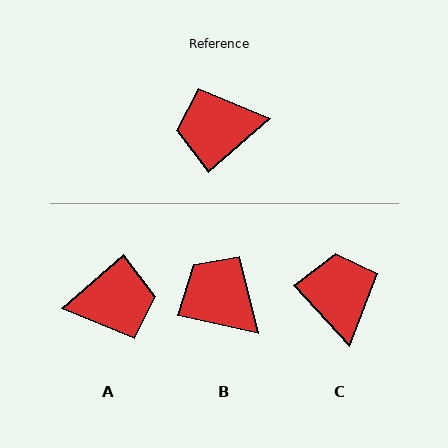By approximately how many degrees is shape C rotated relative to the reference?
Approximately 89 degrees clockwise.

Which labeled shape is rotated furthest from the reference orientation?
A, about 180 degrees away.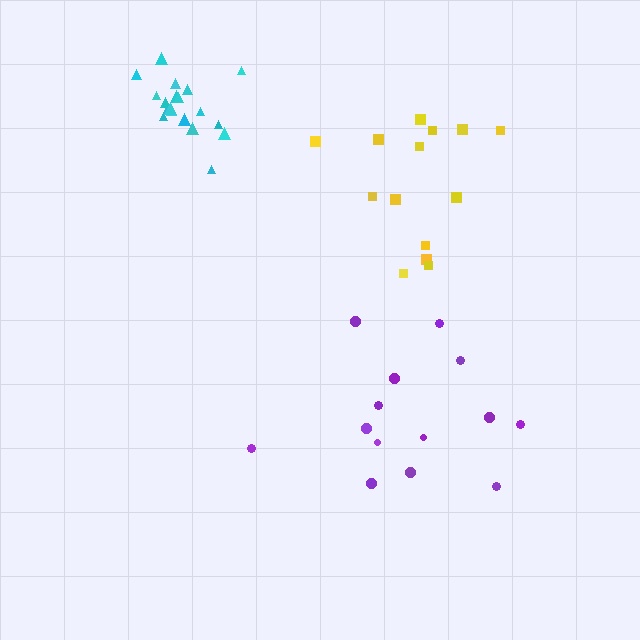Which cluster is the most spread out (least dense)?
Purple.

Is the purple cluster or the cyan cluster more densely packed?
Cyan.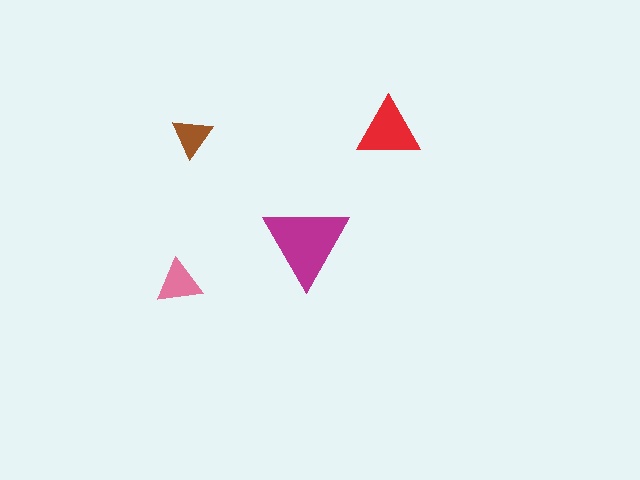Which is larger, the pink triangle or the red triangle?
The red one.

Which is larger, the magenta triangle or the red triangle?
The magenta one.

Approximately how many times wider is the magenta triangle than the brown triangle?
About 2 times wider.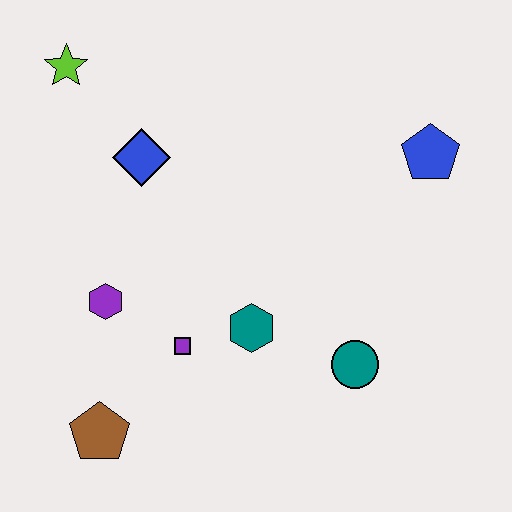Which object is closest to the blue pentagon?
The teal circle is closest to the blue pentagon.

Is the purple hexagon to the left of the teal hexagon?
Yes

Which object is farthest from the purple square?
The blue pentagon is farthest from the purple square.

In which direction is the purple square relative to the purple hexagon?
The purple square is to the right of the purple hexagon.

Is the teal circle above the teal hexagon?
No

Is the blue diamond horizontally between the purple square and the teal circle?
No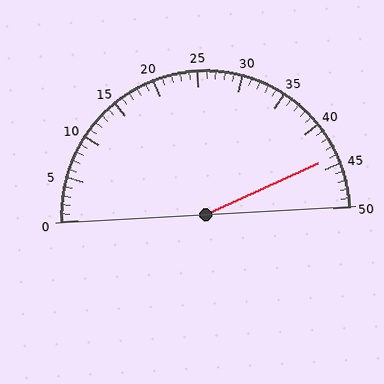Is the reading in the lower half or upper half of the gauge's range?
The reading is in the upper half of the range (0 to 50).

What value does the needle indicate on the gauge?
The needle indicates approximately 44.